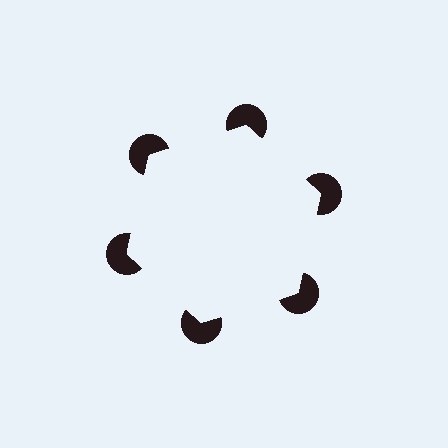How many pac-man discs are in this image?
There are 6 — one at each vertex of the illusory hexagon.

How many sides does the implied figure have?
6 sides.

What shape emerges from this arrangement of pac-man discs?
An illusory hexagon — its edges are inferred from the aligned wedge cuts in the pac-man discs, not physically drawn.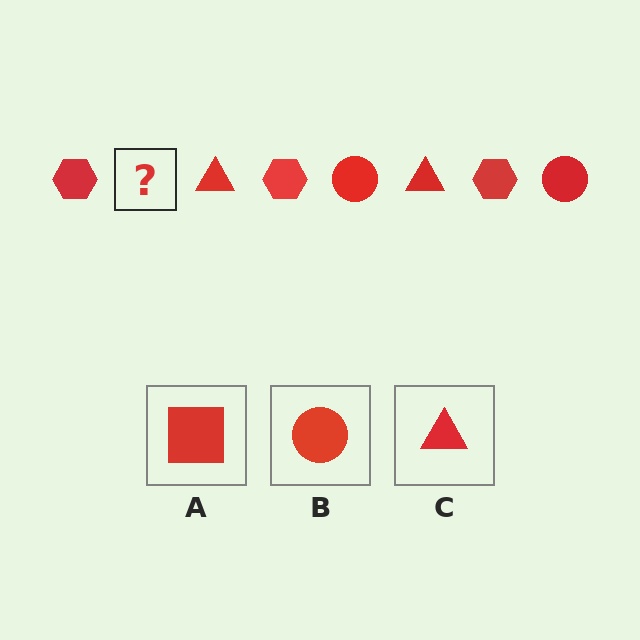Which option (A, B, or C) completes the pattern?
B.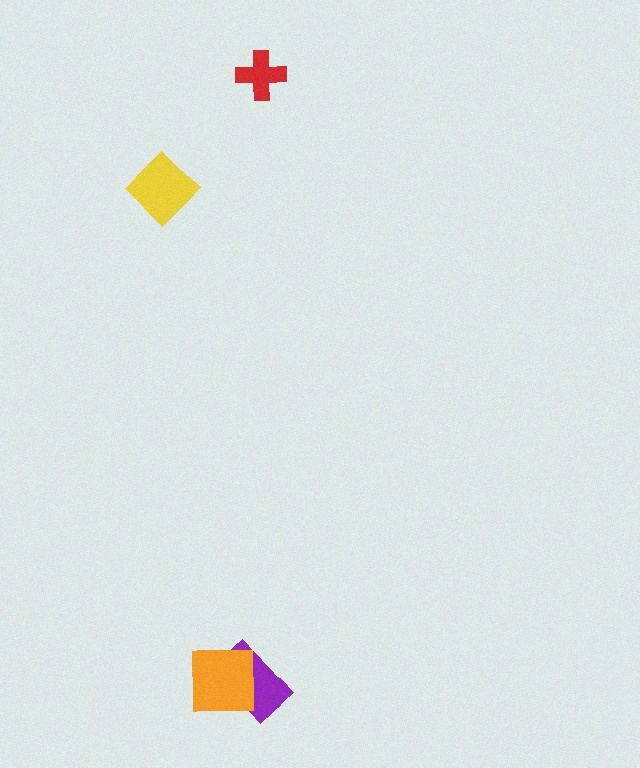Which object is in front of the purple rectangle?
The orange square is in front of the purple rectangle.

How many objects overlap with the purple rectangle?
1 object overlaps with the purple rectangle.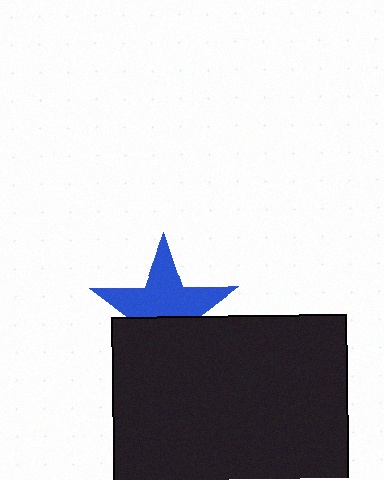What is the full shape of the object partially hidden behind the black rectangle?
The partially hidden object is a blue star.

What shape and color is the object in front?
The object in front is a black rectangle.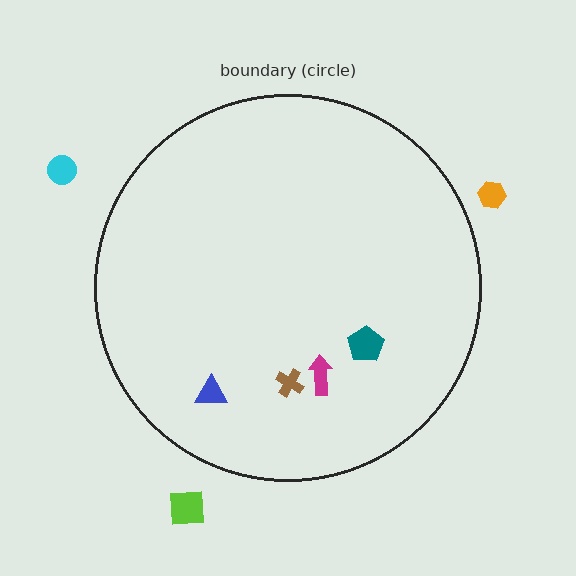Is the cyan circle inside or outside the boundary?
Outside.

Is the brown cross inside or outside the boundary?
Inside.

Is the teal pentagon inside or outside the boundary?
Inside.